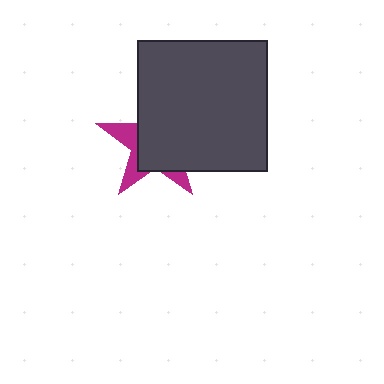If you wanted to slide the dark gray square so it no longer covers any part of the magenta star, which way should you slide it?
Slide it toward the upper-right — that is the most direct way to separate the two shapes.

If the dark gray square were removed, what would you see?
You would see the complete magenta star.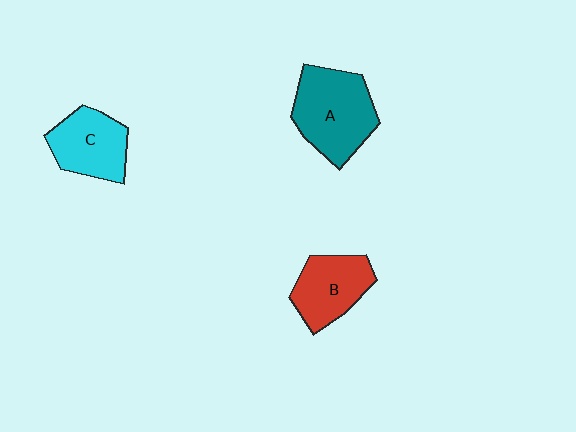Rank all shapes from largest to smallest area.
From largest to smallest: A (teal), C (cyan), B (red).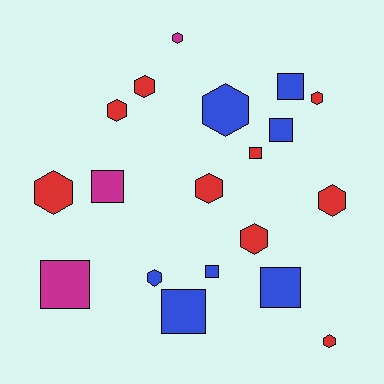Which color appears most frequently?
Red, with 9 objects.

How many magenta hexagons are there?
There is 1 magenta hexagon.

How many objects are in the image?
There are 19 objects.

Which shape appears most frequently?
Hexagon, with 11 objects.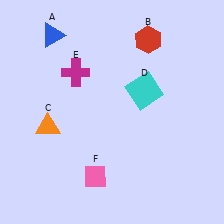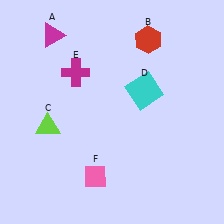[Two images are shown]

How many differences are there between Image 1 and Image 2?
There are 2 differences between the two images.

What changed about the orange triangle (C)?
In Image 1, C is orange. In Image 2, it changed to lime.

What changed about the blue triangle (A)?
In Image 1, A is blue. In Image 2, it changed to magenta.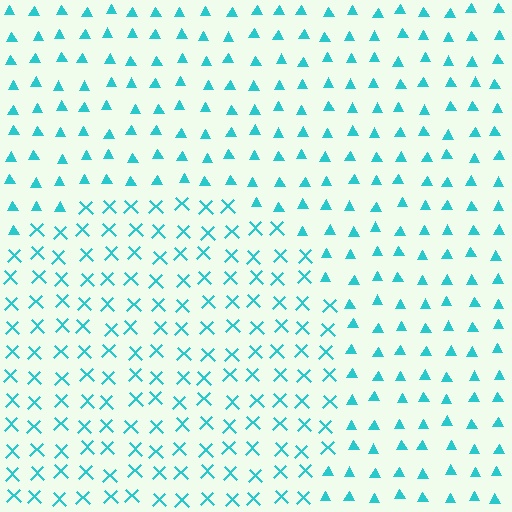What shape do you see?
I see a circle.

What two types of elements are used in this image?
The image uses X marks inside the circle region and triangles outside it.